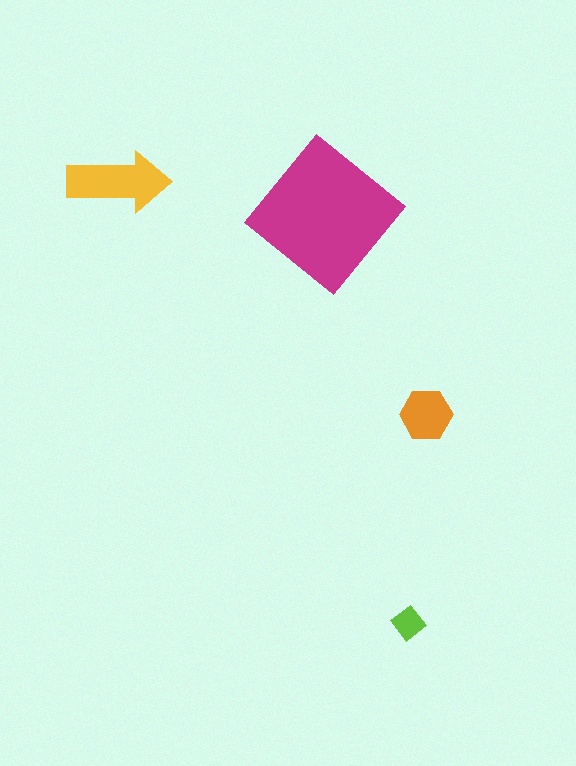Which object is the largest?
The magenta diamond.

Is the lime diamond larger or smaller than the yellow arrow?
Smaller.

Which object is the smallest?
The lime diamond.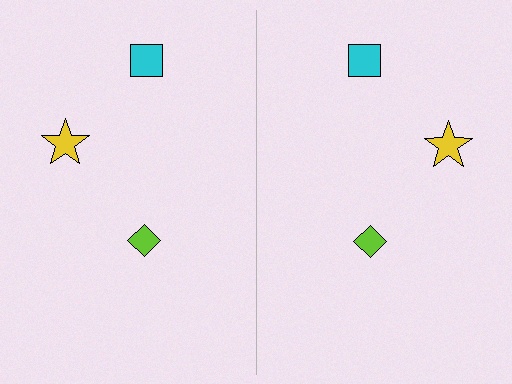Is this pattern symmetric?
Yes, this pattern has bilateral (reflection) symmetry.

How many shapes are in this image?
There are 6 shapes in this image.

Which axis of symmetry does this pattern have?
The pattern has a vertical axis of symmetry running through the center of the image.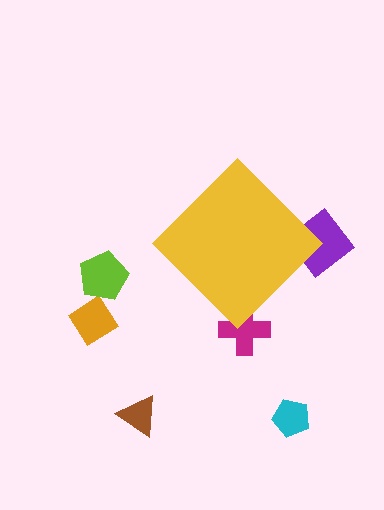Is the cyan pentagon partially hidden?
No, the cyan pentagon is fully visible.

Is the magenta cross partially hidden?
Yes, the magenta cross is partially hidden behind the yellow diamond.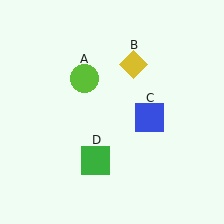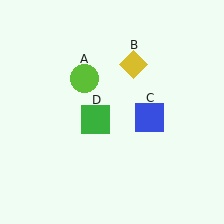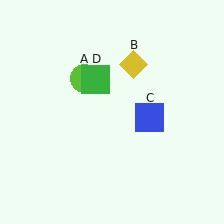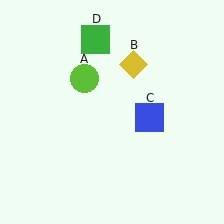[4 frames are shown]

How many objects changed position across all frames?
1 object changed position: green square (object D).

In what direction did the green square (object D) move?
The green square (object D) moved up.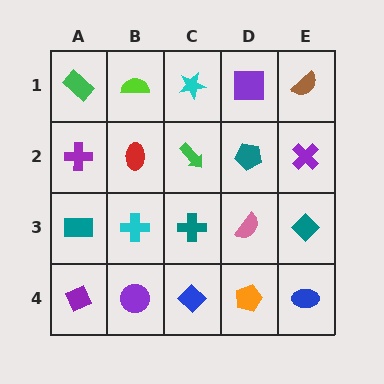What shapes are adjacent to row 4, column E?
A teal diamond (row 3, column E), an orange pentagon (row 4, column D).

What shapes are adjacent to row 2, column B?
A lime semicircle (row 1, column B), a cyan cross (row 3, column B), a purple cross (row 2, column A), a green arrow (row 2, column C).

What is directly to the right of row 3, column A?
A cyan cross.